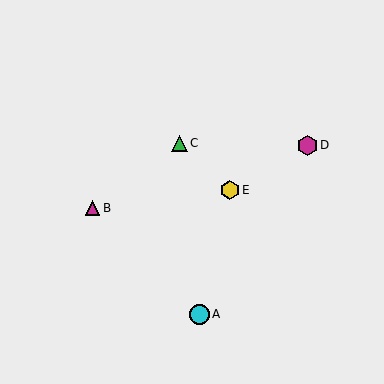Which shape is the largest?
The cyan circle (labeled A) is the largest.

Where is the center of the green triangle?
The center of the green triangle is at (179, 143).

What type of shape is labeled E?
Shape E is a yellow hexagon.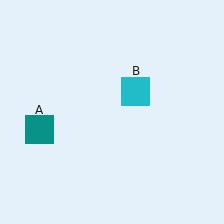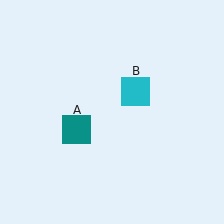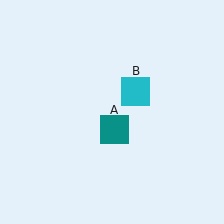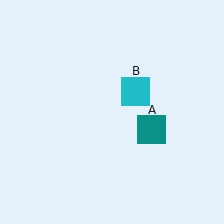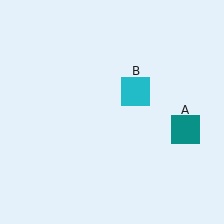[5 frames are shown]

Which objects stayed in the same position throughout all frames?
Cyan square (object B) remained stationary.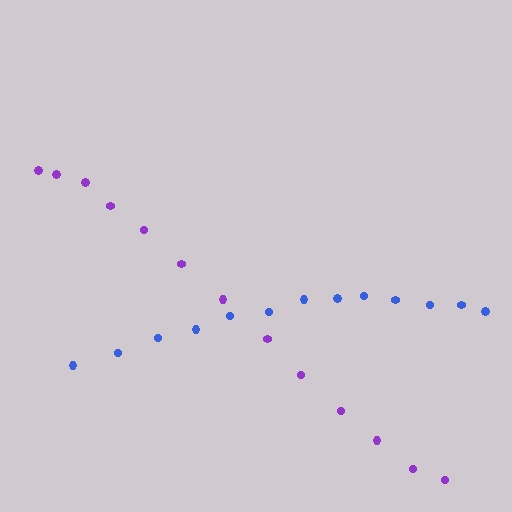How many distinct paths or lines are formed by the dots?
There are 2 distinct paths.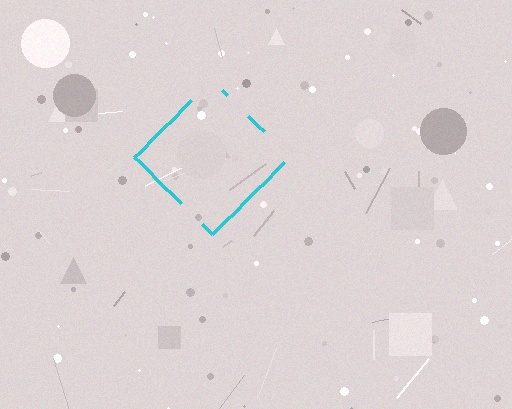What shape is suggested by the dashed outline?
The dashed outline suggests a diamond.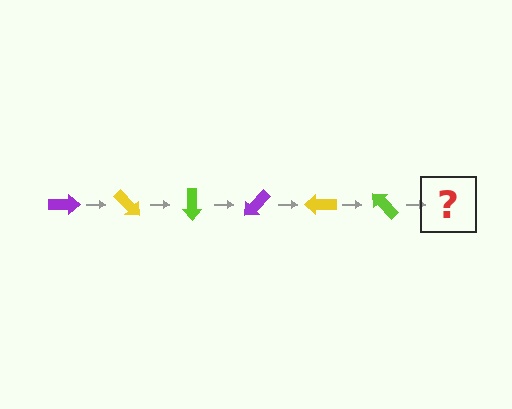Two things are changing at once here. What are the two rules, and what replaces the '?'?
The two rules are that it rotates 45 degrees each step and the color cycles through purple, yellow, and lime. The '?' should be a purple arrow, rotated 270 degrees from the start.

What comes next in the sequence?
The next element should be a purple arrow, rotated 270 degrees from the start.